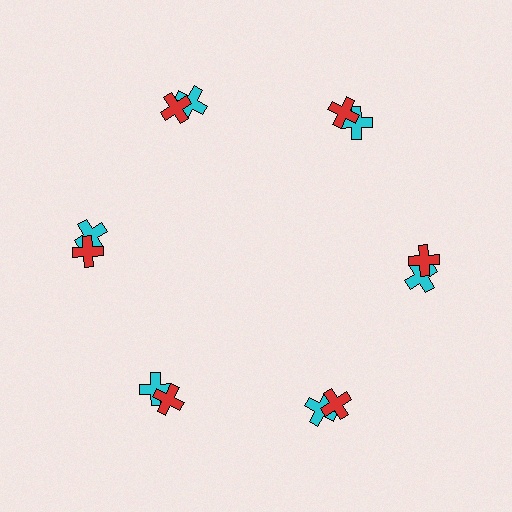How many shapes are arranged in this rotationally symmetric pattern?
There are 12 shapes, arranged in 6 groups of 2.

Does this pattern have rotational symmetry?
Yes, this pattern has 6-fold rotational symmetry. It looks the same after rotating 60 degrees around the center.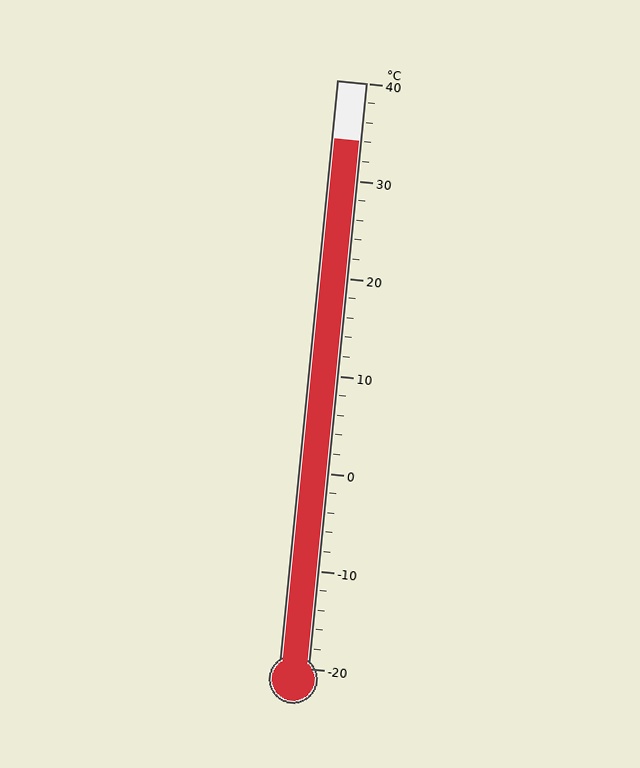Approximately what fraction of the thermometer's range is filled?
The thermometer is filled to approximately 90% of its range.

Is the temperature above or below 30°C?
The temperature is above 30°C.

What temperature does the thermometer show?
The thermometer shows approximately 34°C.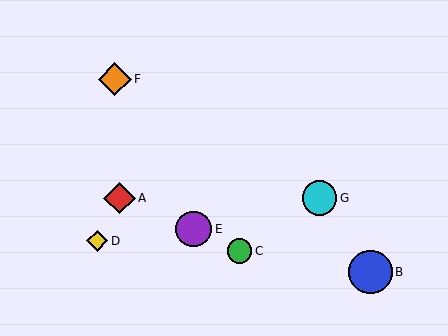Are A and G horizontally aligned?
Yes, both are at y≈198.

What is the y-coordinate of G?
Object G is at y≈198.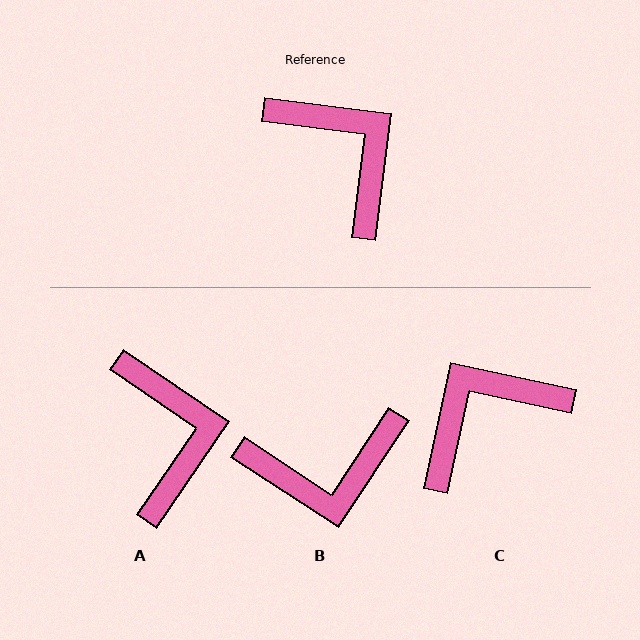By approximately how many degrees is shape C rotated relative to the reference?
Approximately 85 degrees counter-clockwise.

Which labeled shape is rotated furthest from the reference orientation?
B, about 116 degrees away.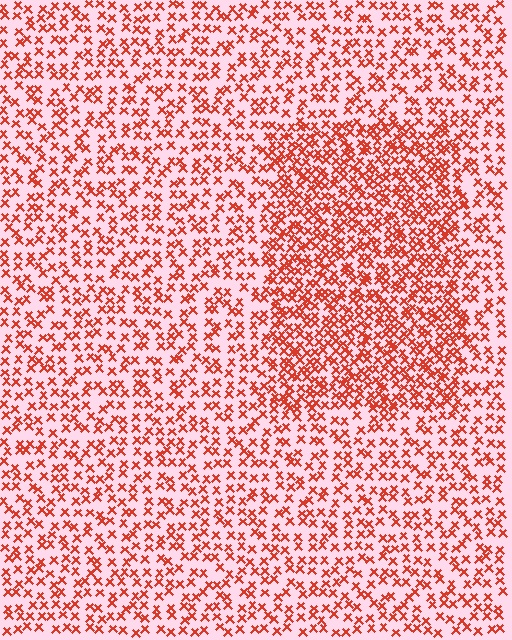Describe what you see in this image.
The image contains small red elements arranged at two different densities. A rectangle-shaped region is visible where the elements are more densely packed than the surrounding area.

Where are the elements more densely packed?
The elements are more densely packed inside the rectangle boundary.